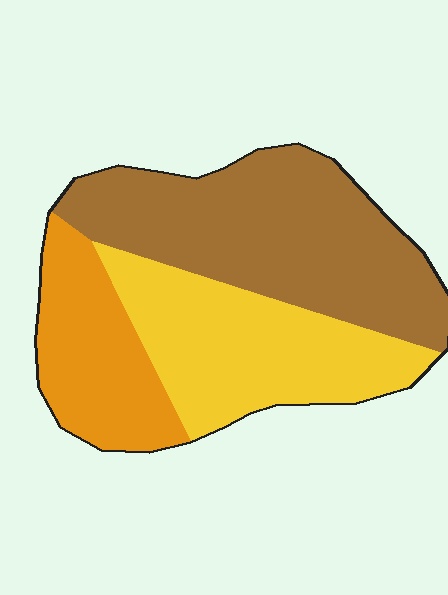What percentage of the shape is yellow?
Yellow covers roughly 35% of the shape.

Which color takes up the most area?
Brown, at roughly 45%.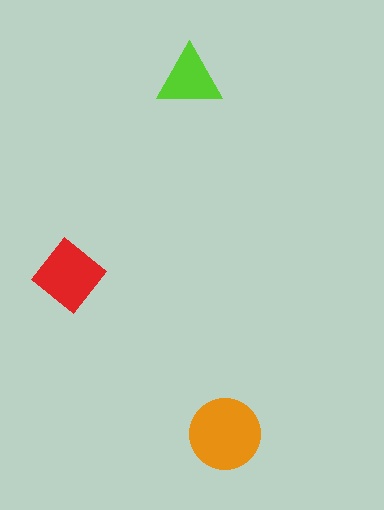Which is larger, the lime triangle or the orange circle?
The orange circle.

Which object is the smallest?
The lime triangle.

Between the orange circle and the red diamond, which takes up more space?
The orange circle.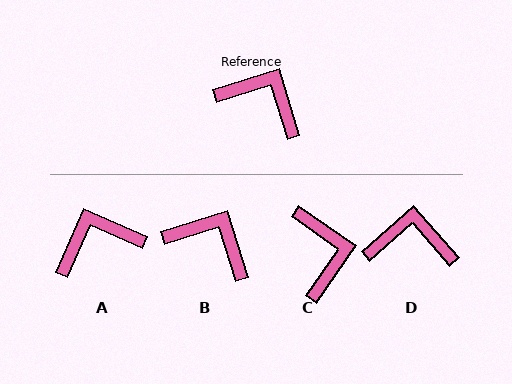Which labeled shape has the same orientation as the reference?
B.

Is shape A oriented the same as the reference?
No, it is off by about 49 degrees.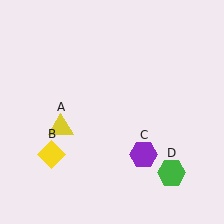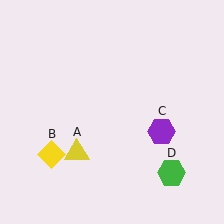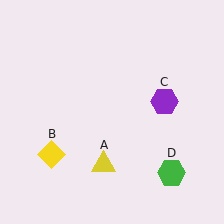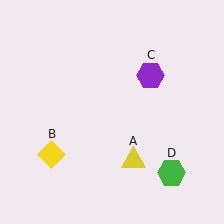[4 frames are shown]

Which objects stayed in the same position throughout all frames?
Yellow diamond (object B) and green hexagon (object D) remained stationary.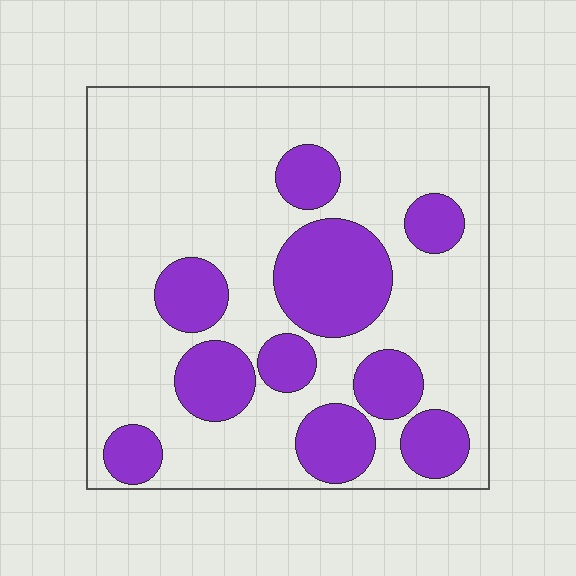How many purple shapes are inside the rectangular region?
10.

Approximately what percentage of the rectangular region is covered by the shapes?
Approximately 30%.